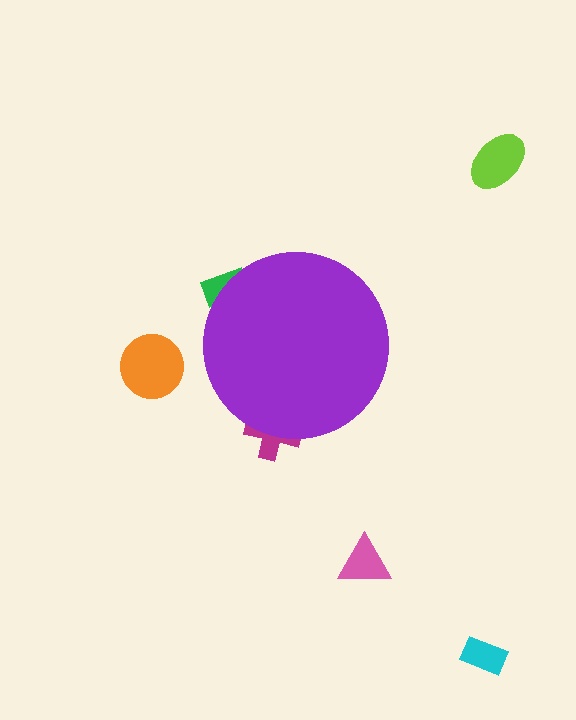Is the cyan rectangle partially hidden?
No, the cyan rectangle is fully visible.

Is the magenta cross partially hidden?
Yes, the magenta cross is partially hidden behind the purple circle.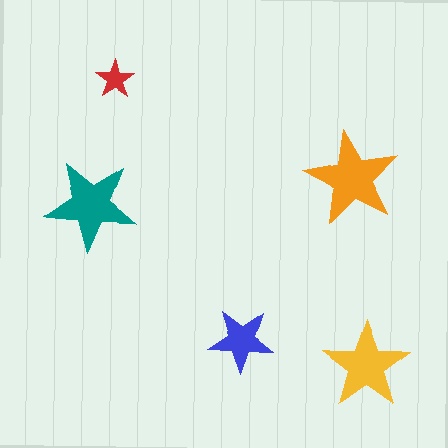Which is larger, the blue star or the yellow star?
The yellow one.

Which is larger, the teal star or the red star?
The teal one.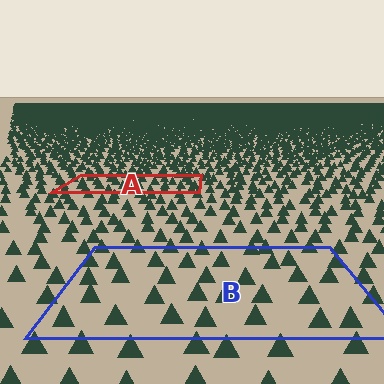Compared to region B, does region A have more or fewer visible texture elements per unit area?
Region A has more texture elements per unit area — they are packed more densely because it is farther away.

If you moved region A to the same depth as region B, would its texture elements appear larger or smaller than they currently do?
They would appear larger. At a closer depth, the same texture elements are projected at a bigger on-screen size.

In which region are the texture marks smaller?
The texture marks are smaller in region A, because it is farther away.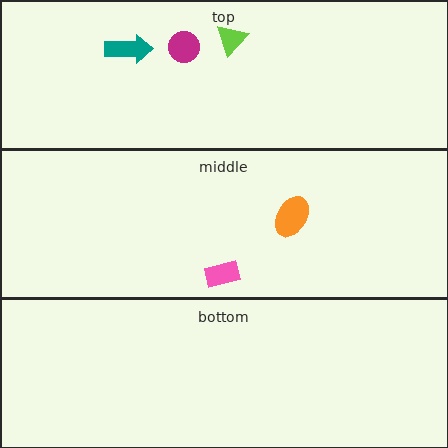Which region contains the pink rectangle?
The middle region.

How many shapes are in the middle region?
2.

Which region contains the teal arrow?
The top region.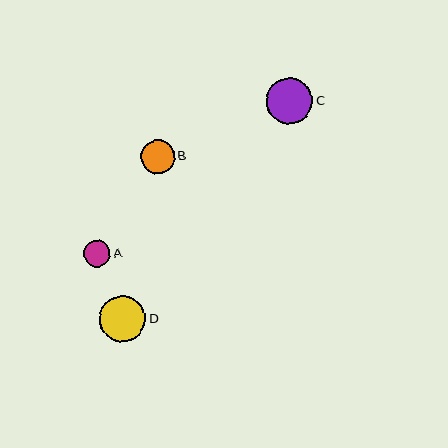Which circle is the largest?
Circle D is the largest with a size of approximately 46 pixels.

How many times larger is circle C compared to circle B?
Circle C is approximately 1.4 times the size of circle B.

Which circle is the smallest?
Circle A is the smallest with a size of approximately 26 pixels.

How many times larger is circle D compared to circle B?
Circle D is approximately 1.4 times the size of circle B.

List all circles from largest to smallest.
From largest to smallest: D, C, B, A.